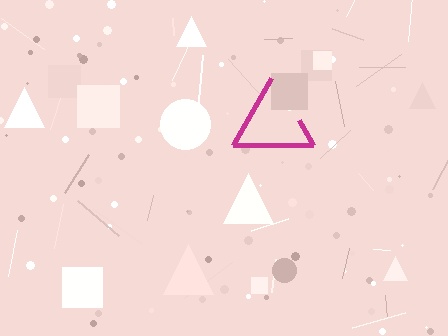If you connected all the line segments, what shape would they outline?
They would outline a triangle.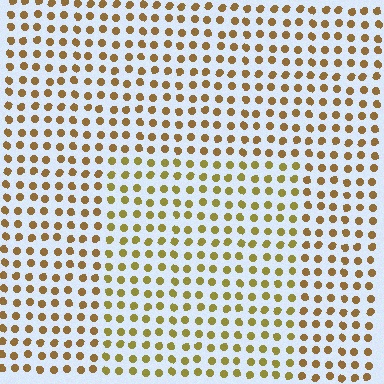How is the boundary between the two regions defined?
The boundary is defined purely by a slight shift in hue (about 22 degrees). Spacing, size, and orientation are identical on both sides.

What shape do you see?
I see a rectangle.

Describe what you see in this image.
The image is filled with small brown elements in a uniform arrangement. A rectangle-shaped region is visible where the elements are tinted to a slightly different hue, forming a subtle color boundary.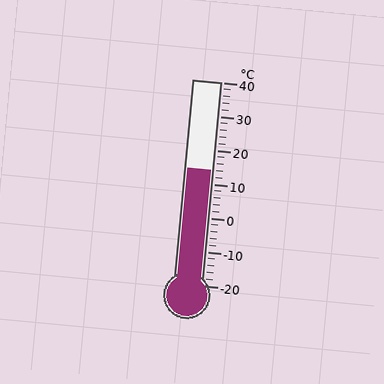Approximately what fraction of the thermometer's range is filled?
The thermometer is filled to approximately 55% of its range.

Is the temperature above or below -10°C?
The temperature is above -10°C.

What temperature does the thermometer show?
The thermometer shows approximately 14°C.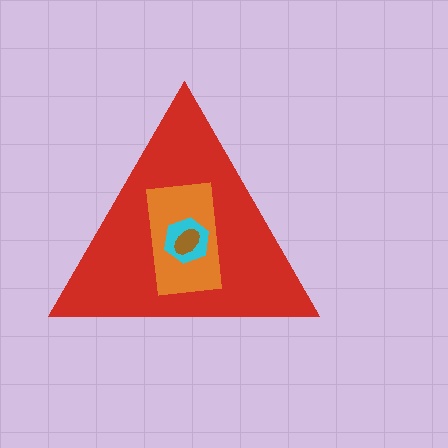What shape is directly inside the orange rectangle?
The cyan hexagon.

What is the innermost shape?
The brown ellipse.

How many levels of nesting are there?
4.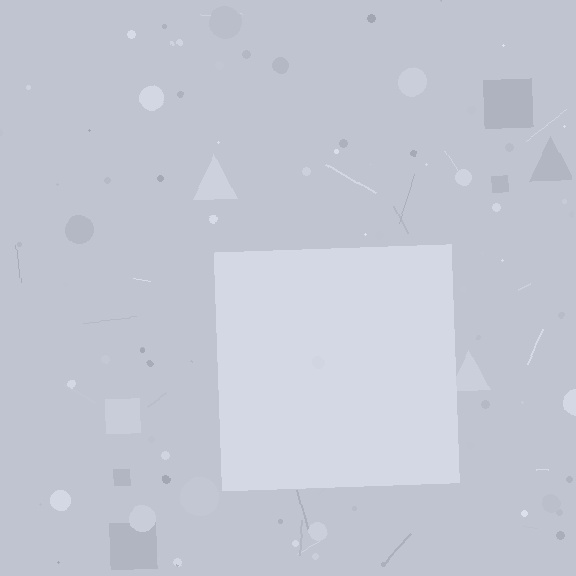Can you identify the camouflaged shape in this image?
The camouflaged shape is a square.